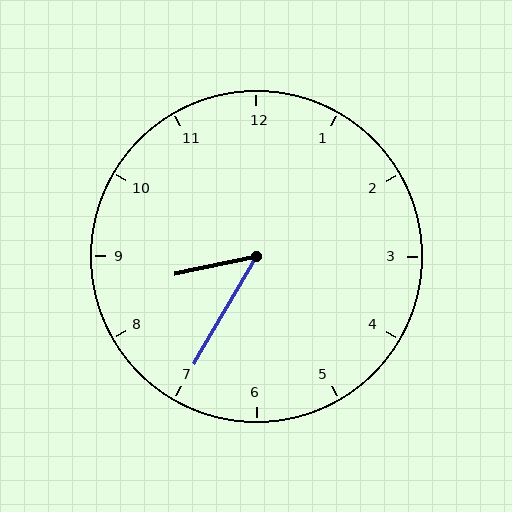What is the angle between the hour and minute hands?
Approximately 48 degrees.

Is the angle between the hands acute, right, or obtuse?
It is acute.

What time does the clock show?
8:35.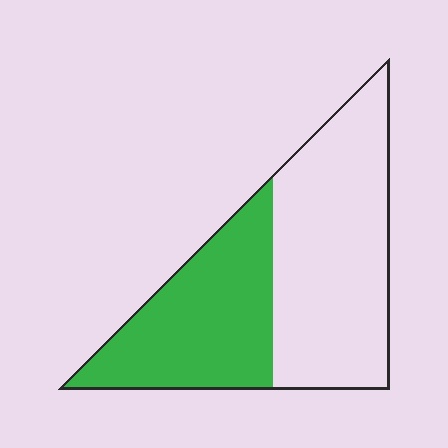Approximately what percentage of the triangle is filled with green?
Approximately 40%.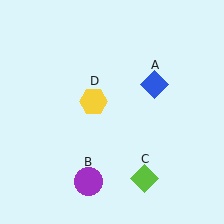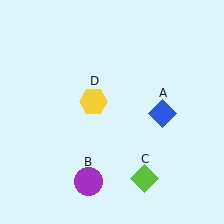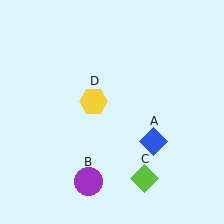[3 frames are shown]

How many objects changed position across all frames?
1 object changed position: blue diamond (object A).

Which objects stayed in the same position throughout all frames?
Purple circle (object B) and lime diamond (object C) and yellow hexagon (object D) remained stationary.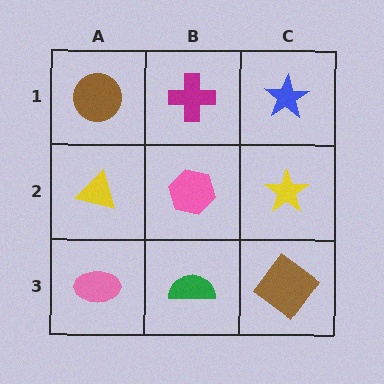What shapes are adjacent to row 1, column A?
A yellow triangle (row 2, column A), a magenta cross (row 1, column B).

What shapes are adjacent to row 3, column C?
A yellow star (row 2, column C), a green semicircle (row 3, column B).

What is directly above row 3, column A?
A yellow triangle.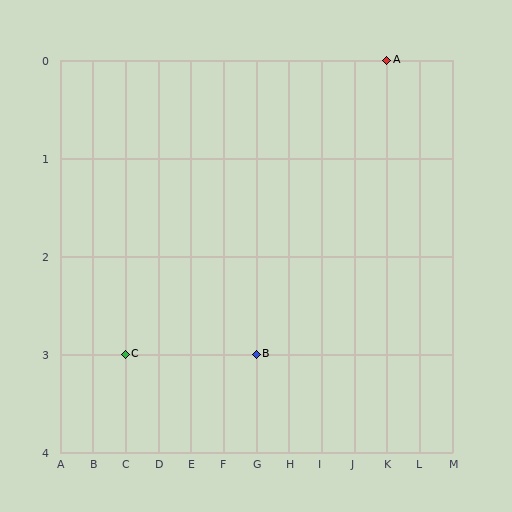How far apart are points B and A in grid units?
Points B and A are 4 columns and 3 rows apart (about 5.0 grid units diagonally).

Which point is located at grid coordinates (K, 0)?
Point A is at (K, 0).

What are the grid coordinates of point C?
Point C is at grid coordinates (C, 3).